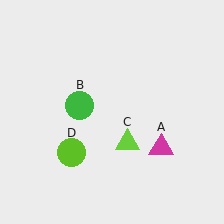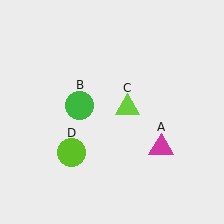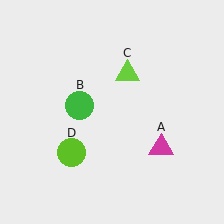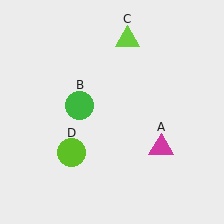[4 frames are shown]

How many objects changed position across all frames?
1 object changed position: lime triangle (object C).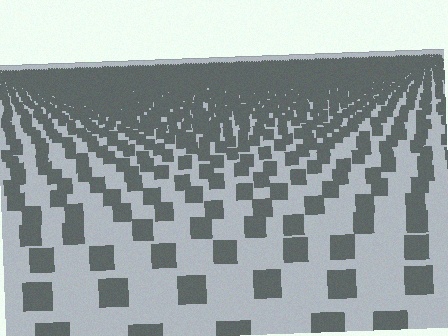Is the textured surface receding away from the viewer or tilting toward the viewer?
The surface is receding away from the viewer. Texture elements get smaller and denser toward the top.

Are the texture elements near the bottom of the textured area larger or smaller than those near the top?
Larger. Near the bottom, elements are closer to the viewer and appear at a bigger on-screen size.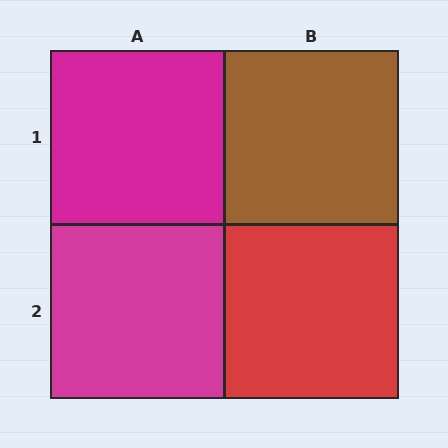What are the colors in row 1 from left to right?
Magenta, brown.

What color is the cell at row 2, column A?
Magenta.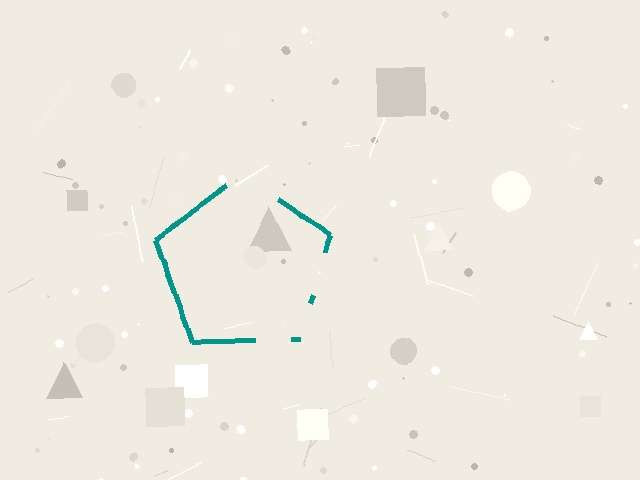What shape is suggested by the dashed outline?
The dashed outline suggests a pentagon.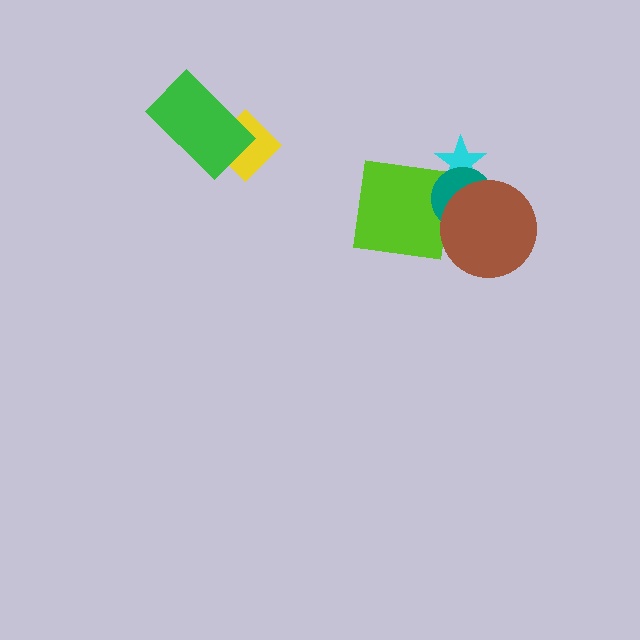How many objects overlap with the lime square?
1 object overlaps with the lime square.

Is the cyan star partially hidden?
Yes, it is partially covered by another shape.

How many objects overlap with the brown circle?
1 object overlaps with the brown circle.